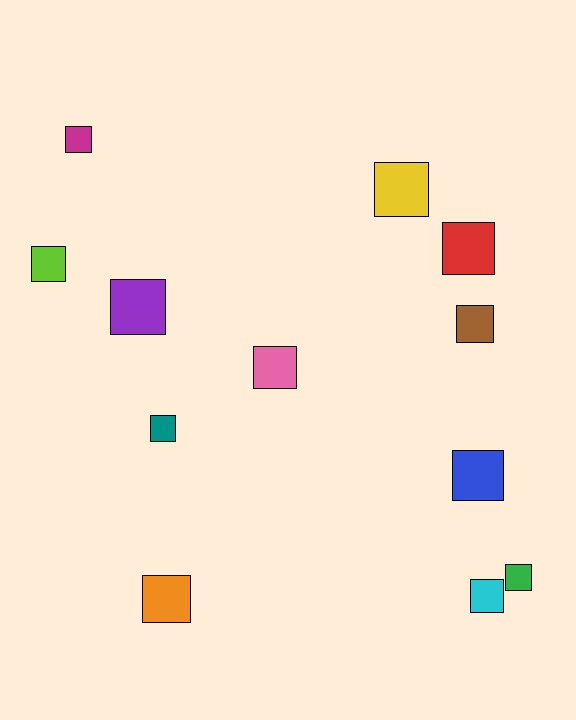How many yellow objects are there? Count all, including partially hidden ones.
There is 1 yellow object.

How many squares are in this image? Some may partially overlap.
There are 12 squares.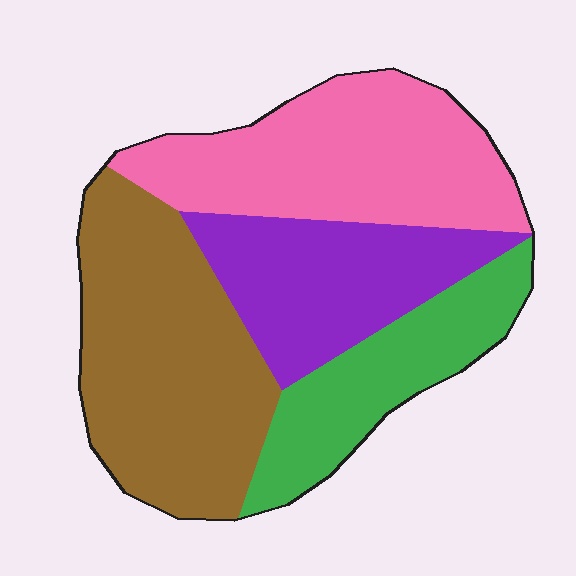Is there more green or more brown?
Brown.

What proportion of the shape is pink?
Pink covers 29% of the shape.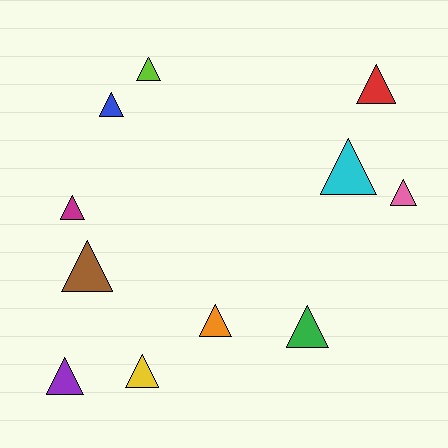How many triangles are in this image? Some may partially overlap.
There are 11 triangles.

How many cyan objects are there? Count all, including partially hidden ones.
There is 1 cyan object.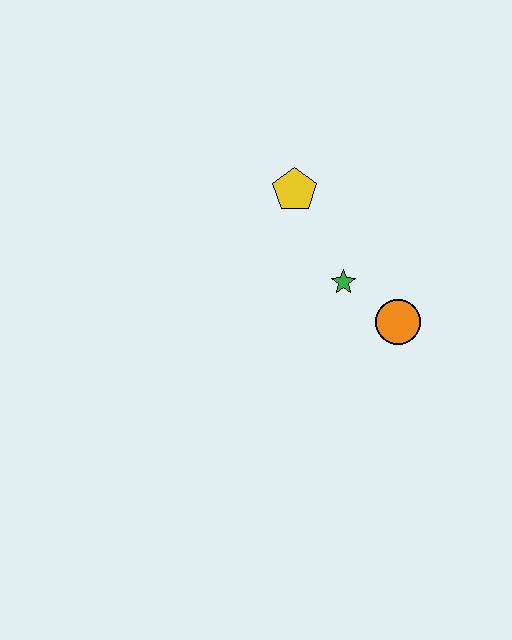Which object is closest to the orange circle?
The green star is closest to the orange circle.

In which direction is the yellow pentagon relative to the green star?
The yellow pentagon is above the green star.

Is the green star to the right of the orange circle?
No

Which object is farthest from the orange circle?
The yellow pentagon is farthest from the orange circle.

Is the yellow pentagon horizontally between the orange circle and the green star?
No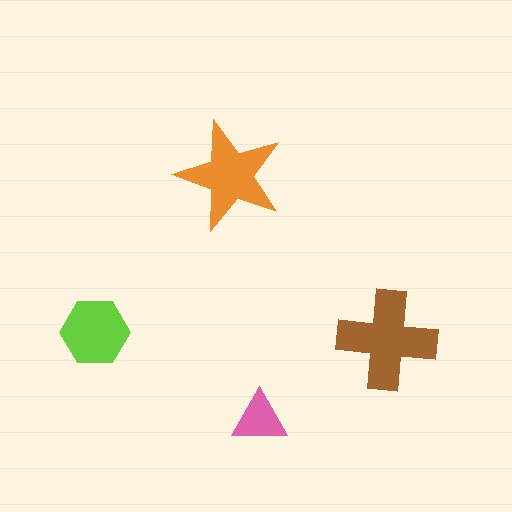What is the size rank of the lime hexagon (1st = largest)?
3rd.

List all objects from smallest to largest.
The pink triangle, the lime hexagon, the orange star, the brown cross.